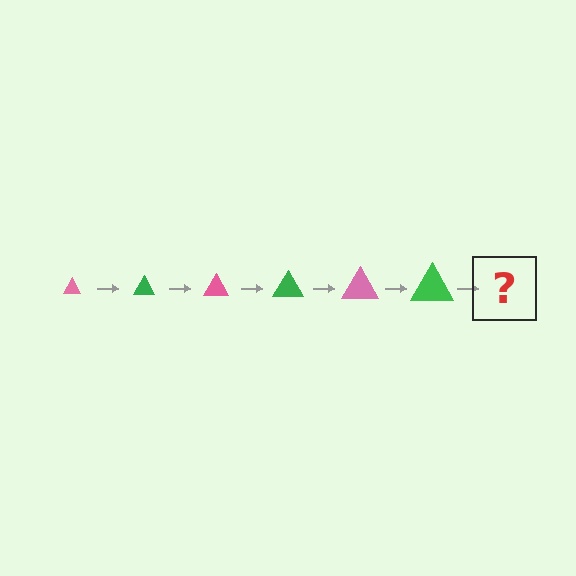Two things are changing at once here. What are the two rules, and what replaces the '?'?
The two rules are that the triangle grows larger each step and the color cycles through pink and green. The '?' should be a pink triangle, larger than the previous one.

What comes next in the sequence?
The next element should be a pink triangle, larger than the previous one.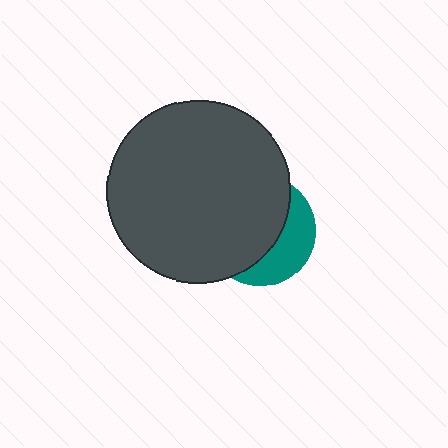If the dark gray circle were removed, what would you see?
You would see the complete teal circle.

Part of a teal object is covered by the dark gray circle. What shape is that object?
It is a circle.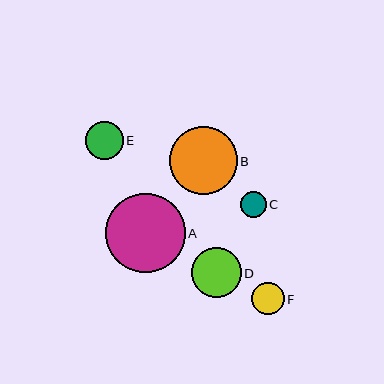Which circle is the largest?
Circle A is the largest with a size of approximately 80 pixels.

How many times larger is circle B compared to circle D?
Circle B is approximately 1.4 times the size of circle D.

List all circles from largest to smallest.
From largest to smallest: A, B, D, E, F, C.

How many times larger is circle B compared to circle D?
Circle B is approximately 1.4 times the size of circle D.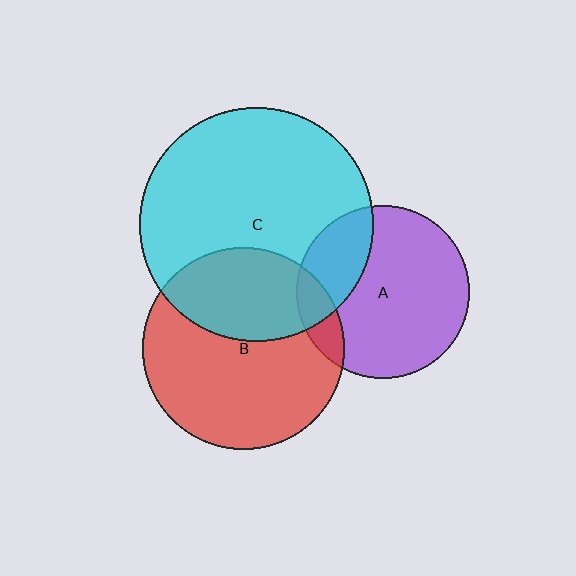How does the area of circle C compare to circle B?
Approximately 1.3 times.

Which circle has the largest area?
Circle C (cyan).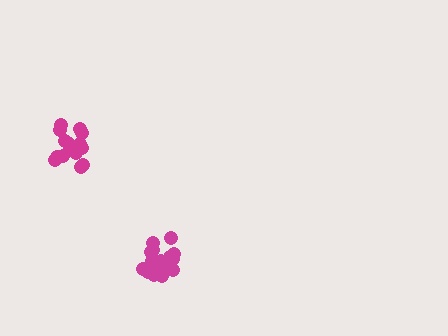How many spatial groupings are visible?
There are 2 spatial groupings.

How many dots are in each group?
Group 1: 16 dots, Group 2: 20 dots (36 total).